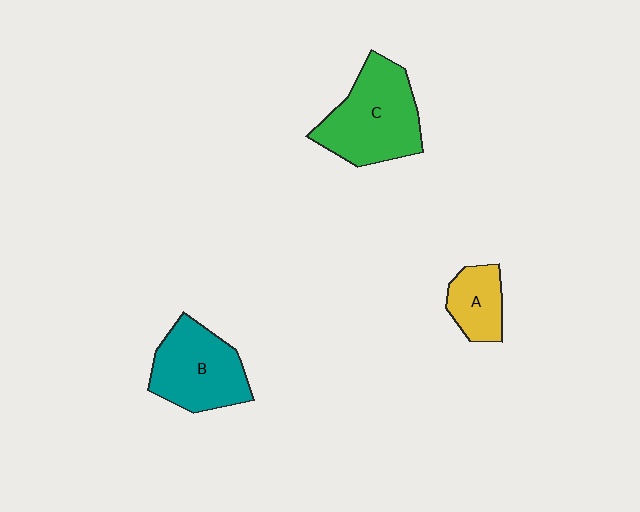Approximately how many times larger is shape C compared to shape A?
Approximately 2.2 times.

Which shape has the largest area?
Shape C (green).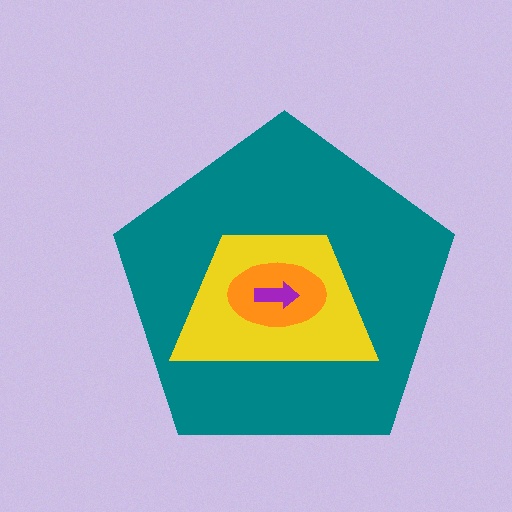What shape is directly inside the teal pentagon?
The yellow trapezoid.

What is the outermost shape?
The teal pentagon.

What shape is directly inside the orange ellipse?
The purple arrow.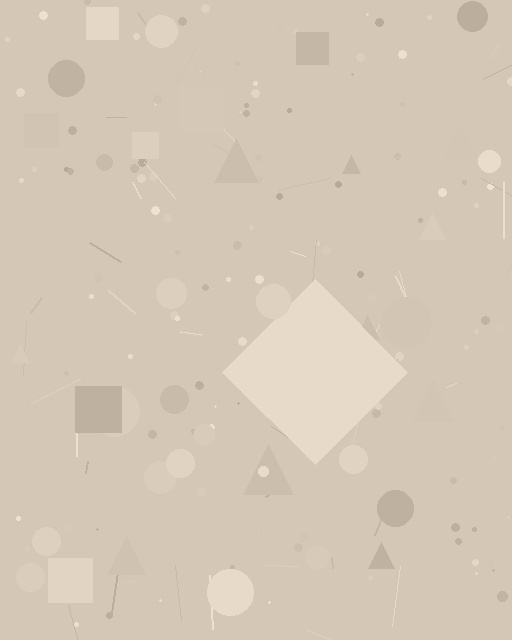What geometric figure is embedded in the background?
A diamond is embedded in the background.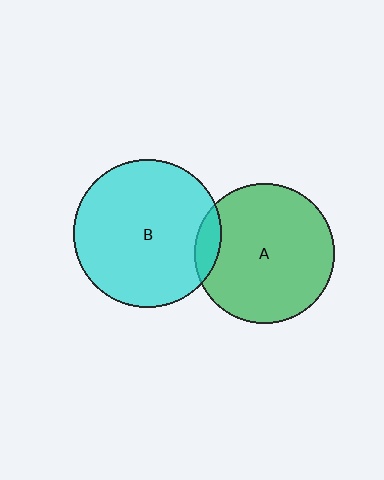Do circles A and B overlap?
Yes.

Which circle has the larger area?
Circle B (cyan).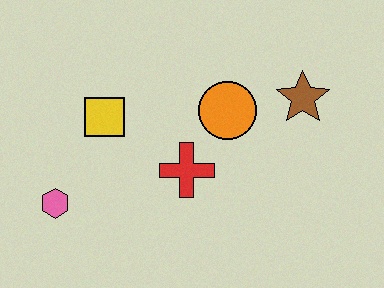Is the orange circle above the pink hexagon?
Yes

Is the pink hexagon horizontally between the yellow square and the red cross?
No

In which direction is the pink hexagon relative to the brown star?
The pink hexagon is to the left of the brown star.